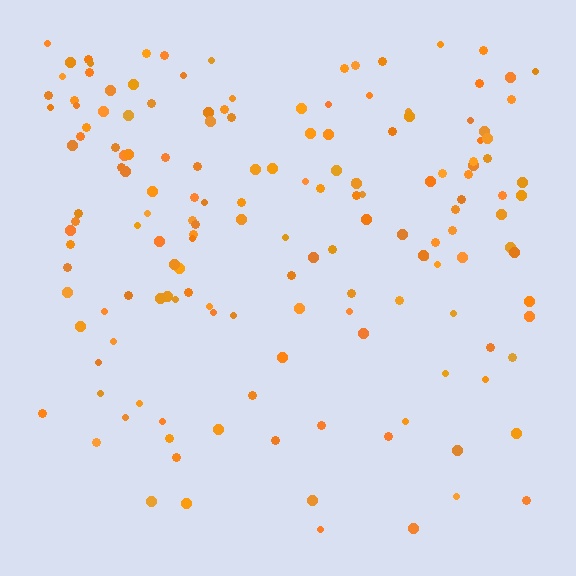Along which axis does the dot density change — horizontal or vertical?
Vertical.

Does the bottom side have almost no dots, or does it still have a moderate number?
Still a moderate number, just noticeably fewer than the top.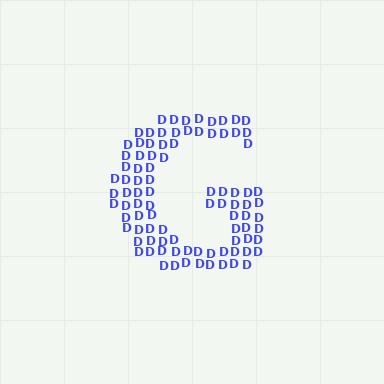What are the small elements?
The small elements are letter D's.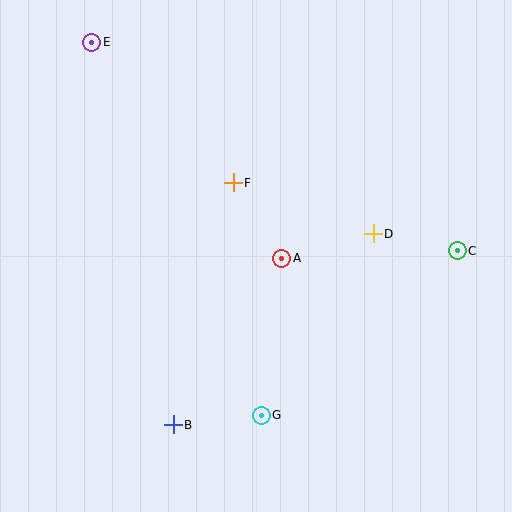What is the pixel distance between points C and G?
The distance between C and G is 256 pixels.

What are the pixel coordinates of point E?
Point E is at (92, 42).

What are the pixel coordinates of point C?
Point C is at (457, 251).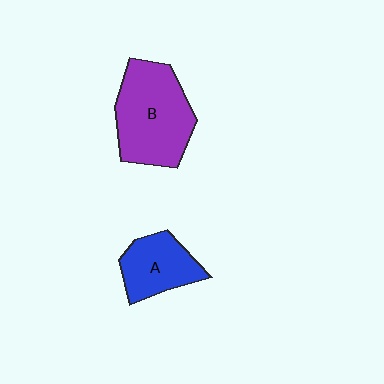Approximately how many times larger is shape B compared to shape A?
Approximately 1.7 times.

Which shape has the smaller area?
Shape A (blue).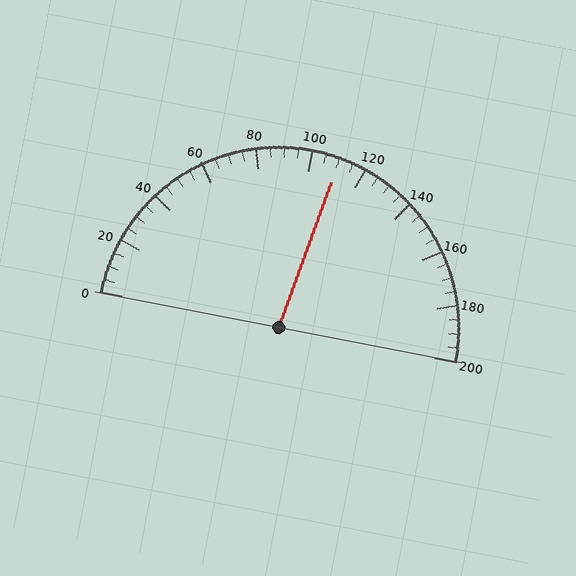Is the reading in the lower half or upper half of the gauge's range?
The reading is in the upper half of the range (0 to 200).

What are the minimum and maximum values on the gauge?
The gauge ranges from 0 to 200.